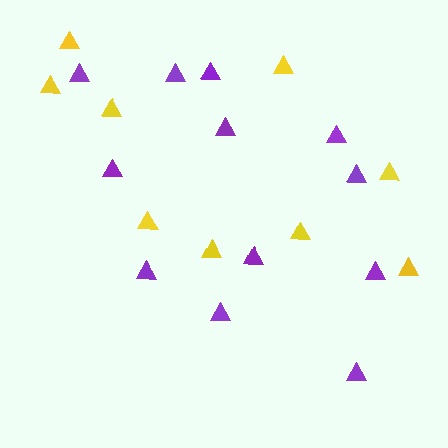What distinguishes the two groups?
There are 2 groups: one group of yellow triangles (9) and one group of purple triangles (12).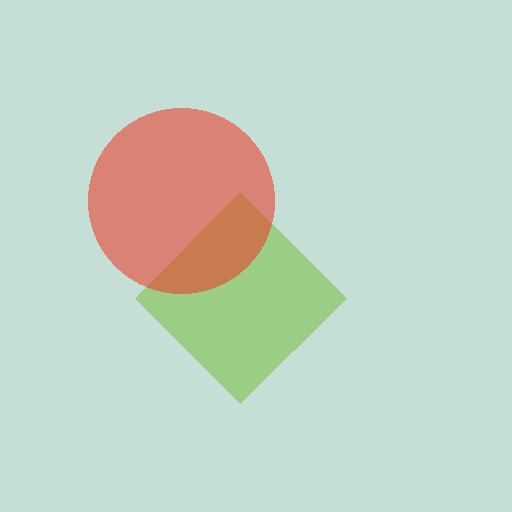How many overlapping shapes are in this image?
There are 2 overlapping shapes in the image.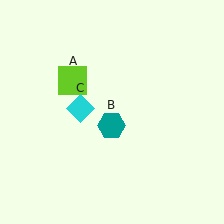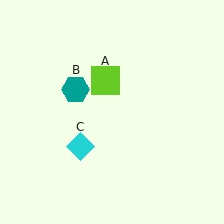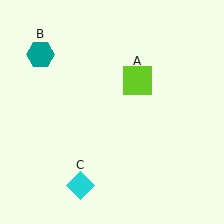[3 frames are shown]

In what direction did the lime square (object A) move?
The lime square (object A) moved right.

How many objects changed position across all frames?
3 objects changed position: lime square (object A), teal hexagon (object B), cyan diamond (object C).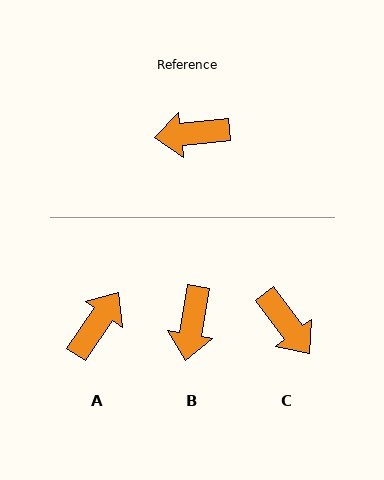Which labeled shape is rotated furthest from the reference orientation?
A, about 131 degrees away.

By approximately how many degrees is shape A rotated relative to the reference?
Approximately 131 degrees clockwise.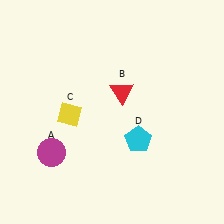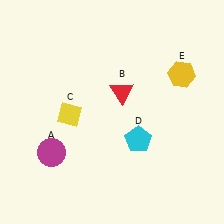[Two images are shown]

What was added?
A yellow hexagon (E) was added in Image 2.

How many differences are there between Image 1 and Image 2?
There is 1 difference between the two images.